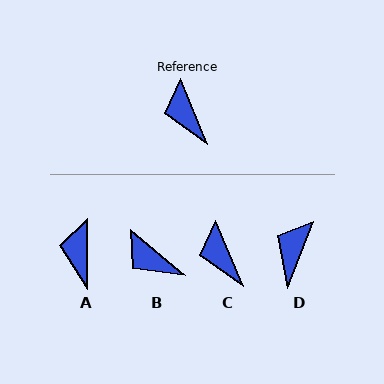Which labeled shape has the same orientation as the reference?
C.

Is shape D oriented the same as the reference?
No, it is off by about 44 degrees.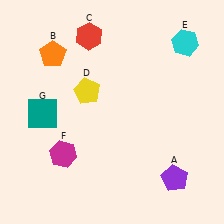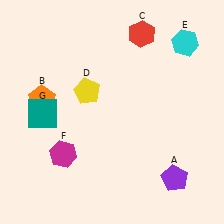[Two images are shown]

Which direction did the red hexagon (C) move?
The red hexagon (C) moved right.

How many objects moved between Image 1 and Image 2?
2 objects moved between the two images.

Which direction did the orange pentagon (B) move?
The orange pentagon (B) moved down.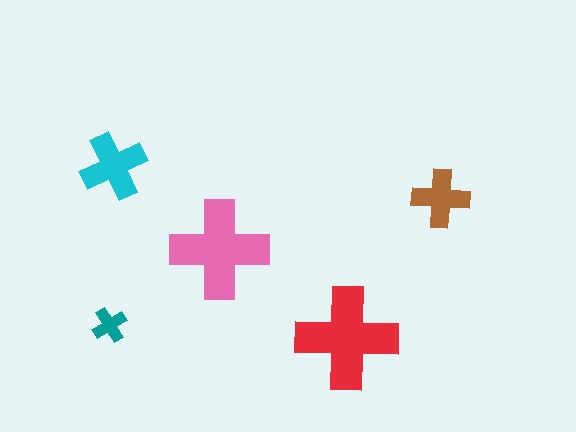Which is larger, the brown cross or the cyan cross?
The cyan one.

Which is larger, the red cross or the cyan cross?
The red one.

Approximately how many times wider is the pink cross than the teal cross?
About 3 times wider.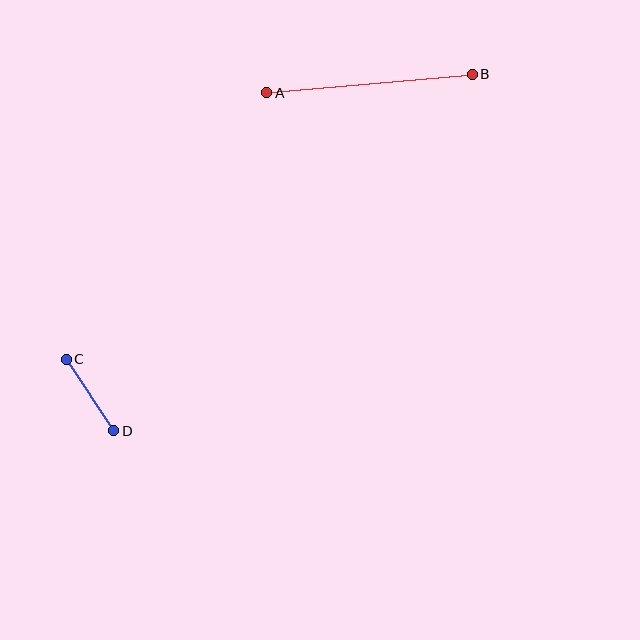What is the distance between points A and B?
The distance is approximately 206 pixels.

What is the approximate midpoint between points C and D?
The midpoint is at approximately (90, 395) pixels.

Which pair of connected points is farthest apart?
Points A and B are farthest apart.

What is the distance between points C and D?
The distance is approximately 86 pixels.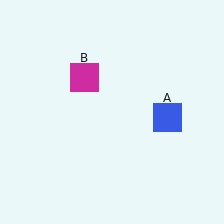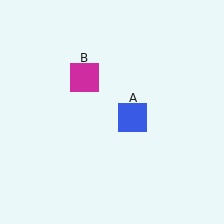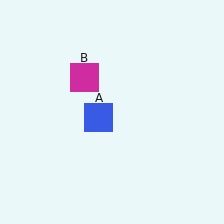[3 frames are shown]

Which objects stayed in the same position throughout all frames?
Magenta square (object B) remained stationary.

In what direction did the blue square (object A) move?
The blue square (object A) moved left.